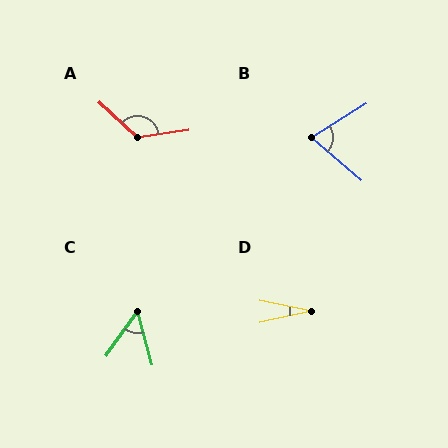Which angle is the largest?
A, at approximately 129 degrees.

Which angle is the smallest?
D, at approximately 25 degrees.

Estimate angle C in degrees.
Approximately 51 degrees.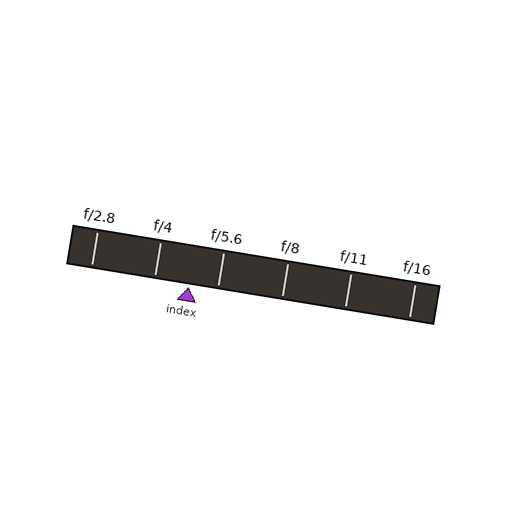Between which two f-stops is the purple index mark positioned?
The index mark is between f/4 and f/5.6.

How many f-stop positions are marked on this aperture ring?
There are 6 f-stop positions marked.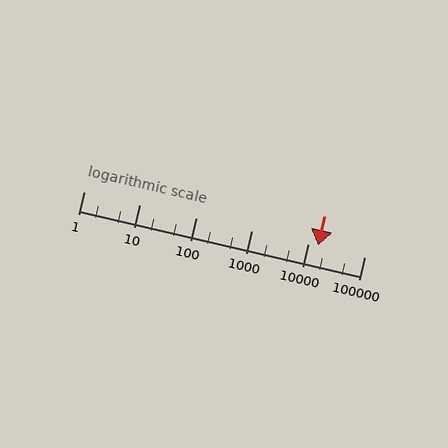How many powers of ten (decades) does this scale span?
The scale spans 5 decades, from 1 to 100000.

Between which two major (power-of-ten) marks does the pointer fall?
The pointer is between 10000 and 100000.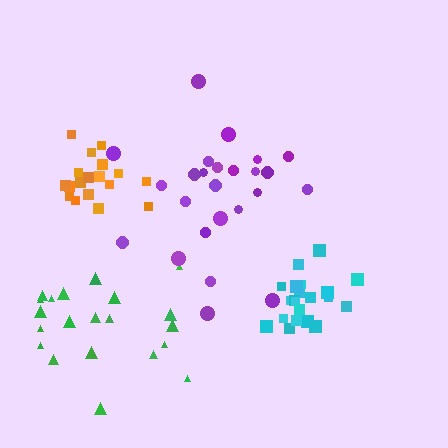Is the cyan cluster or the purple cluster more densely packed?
Cyan.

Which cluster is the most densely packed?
Cyan.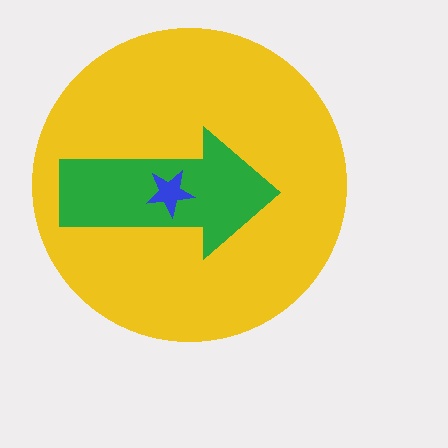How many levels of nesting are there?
3.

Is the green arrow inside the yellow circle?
Yes.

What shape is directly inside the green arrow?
The blue star.